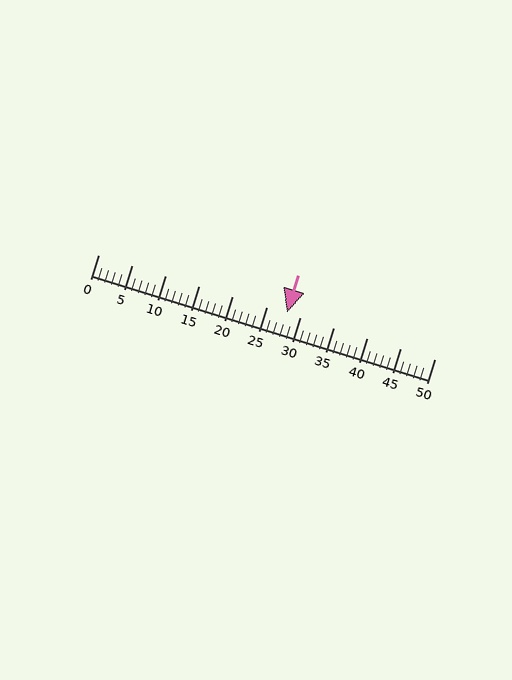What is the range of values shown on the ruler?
The ruler shows values from 0 to 50.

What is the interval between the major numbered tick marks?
The major tick marks are spaced 5 units apart.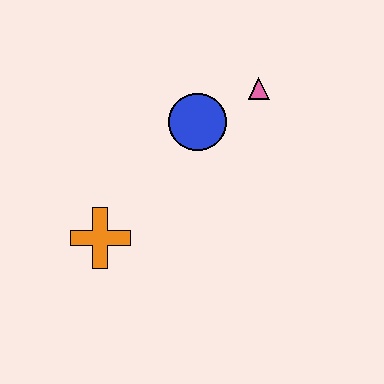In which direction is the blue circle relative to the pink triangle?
The blue circle is to the left of the pink triangle.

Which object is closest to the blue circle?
The pink triangle is closest to the blue circle.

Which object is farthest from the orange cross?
The pink triangle is farthest from the orange cross.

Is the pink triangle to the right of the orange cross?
Yes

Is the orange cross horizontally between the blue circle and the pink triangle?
No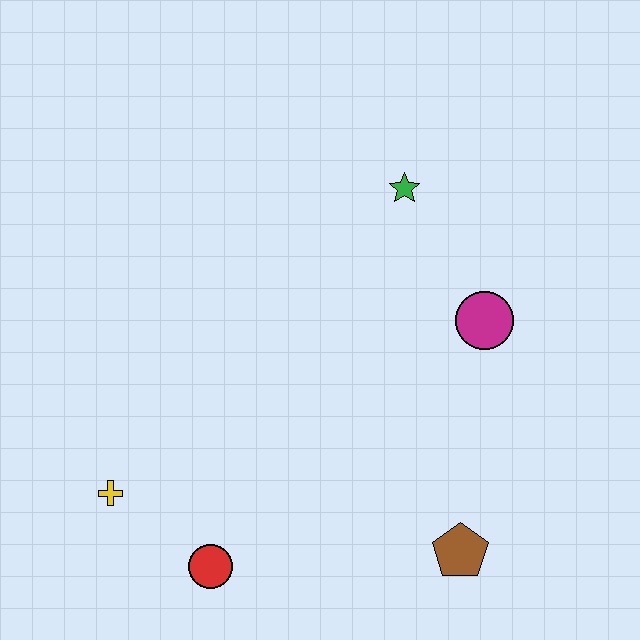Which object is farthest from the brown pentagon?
The green star is farthest from the brown pentagon.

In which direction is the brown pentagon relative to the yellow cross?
The brown pentagon is to the right of the yellow cross.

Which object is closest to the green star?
The magenta circle is closest to the green star.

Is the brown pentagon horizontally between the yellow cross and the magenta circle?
Yes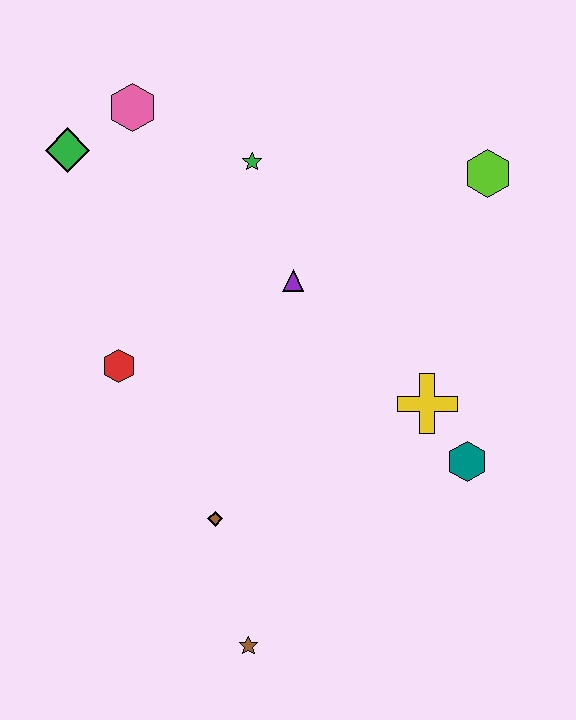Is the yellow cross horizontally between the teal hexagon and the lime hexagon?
No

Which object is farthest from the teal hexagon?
The green diamond is farthest from the teal hexagon.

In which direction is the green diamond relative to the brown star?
The green diamond is above the brown star.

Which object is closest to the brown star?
The brown diamond is closest to the brown star.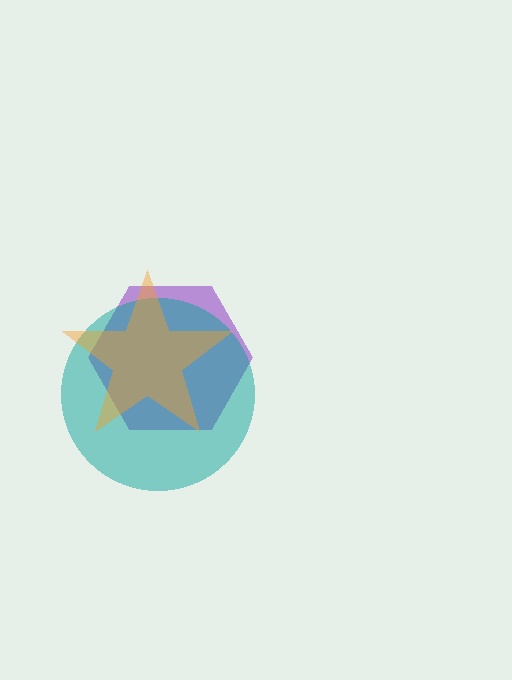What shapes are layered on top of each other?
The layered shapes are: a purple hexagon, a teal circle, an orange star.